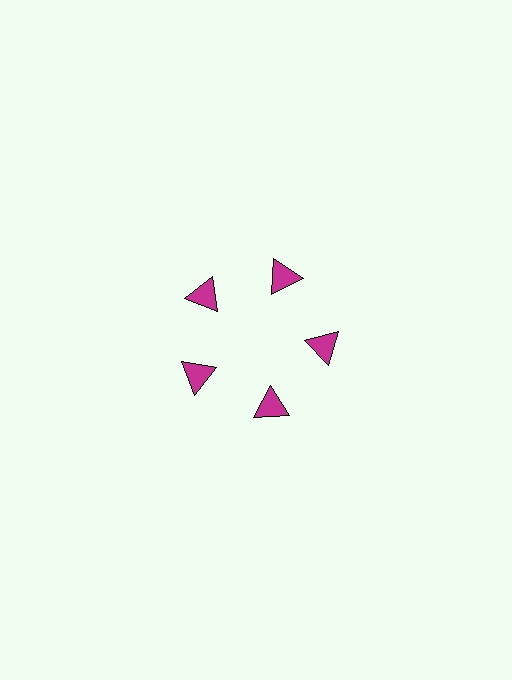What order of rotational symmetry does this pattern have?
This pattern has 5-fold rotational symmetry.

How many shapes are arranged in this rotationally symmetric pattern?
There are 5 shapes, arranged in 5 groups of 1.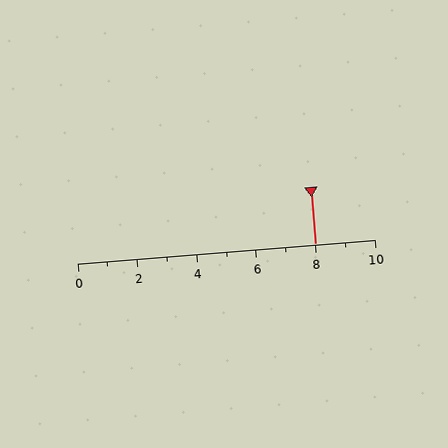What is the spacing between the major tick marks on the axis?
The major ticks are spaced 2 apart.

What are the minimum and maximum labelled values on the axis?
The axis runs from 0 to 10.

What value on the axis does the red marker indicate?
The marker indicates approximately 8.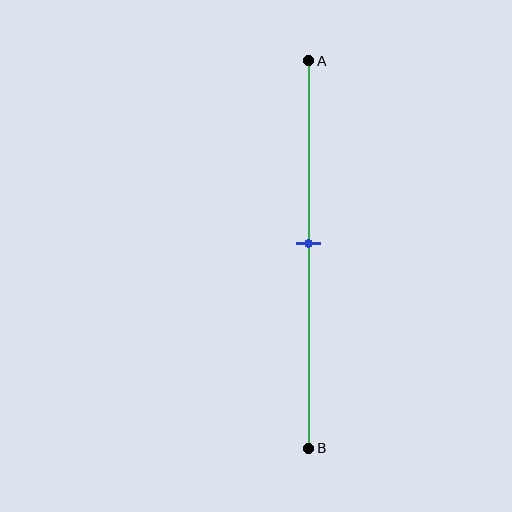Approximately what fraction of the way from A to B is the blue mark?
The blue mark is approximately 45% of the way from A to B.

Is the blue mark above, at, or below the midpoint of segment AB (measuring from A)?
The blue mark is approximately at the midpoint of segment AB.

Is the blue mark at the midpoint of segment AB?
Yes, the mark is approximately at the midpoint.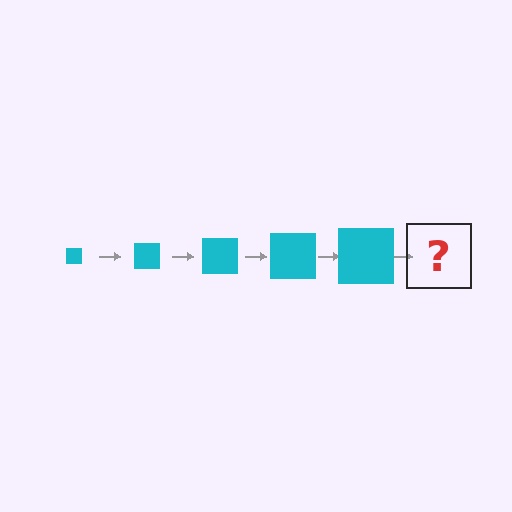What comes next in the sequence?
The next element should be a cyan square, larger than the previous one.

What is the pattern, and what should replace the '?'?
The pattern is that the square gets progressively larger each step. The '?' should be a cyan square, larger than the previous one.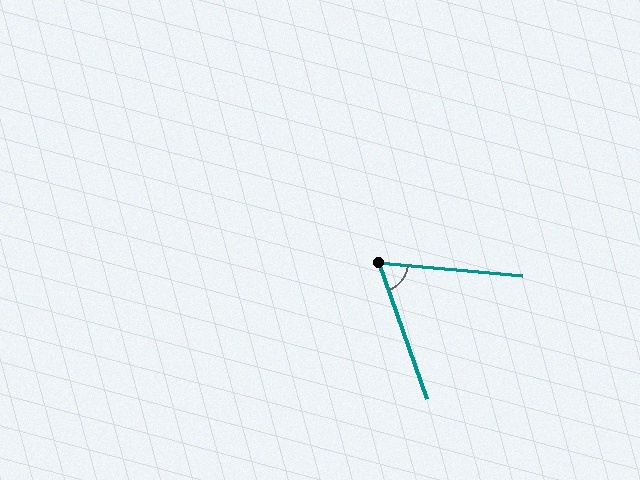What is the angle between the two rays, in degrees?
Approximately 65 degrees.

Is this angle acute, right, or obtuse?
It is acute.